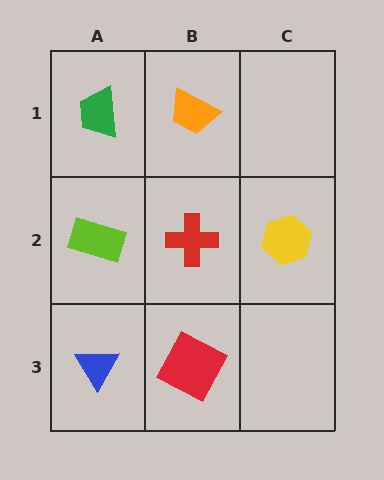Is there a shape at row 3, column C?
No, that cell is empty.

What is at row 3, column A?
A blue triangle.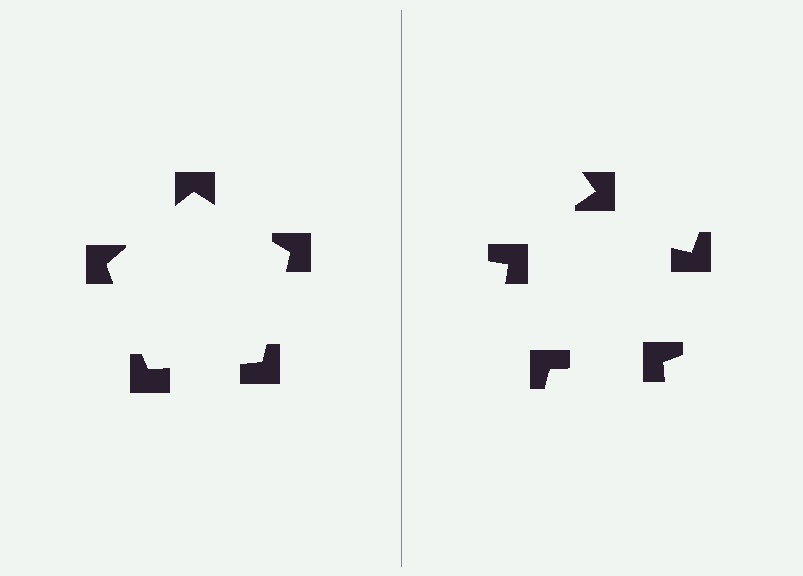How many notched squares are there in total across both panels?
10 — 5 on each side.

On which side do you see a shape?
An illusory pentagon appears on the left side. On the right side the wedge cuts are rotated, so no coherent shape forms.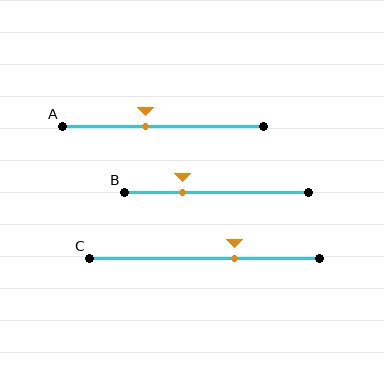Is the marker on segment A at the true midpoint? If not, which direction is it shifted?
No, the marker on segment A is shifted to the left by about 8% of the segment length.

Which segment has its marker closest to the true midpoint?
Segment A has its marker closest to the true midpoint.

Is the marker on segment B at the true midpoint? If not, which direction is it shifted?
No, the marker on segment B is shifted to the left by about 19% of the segment length.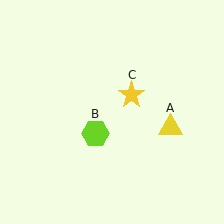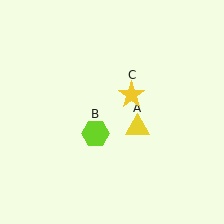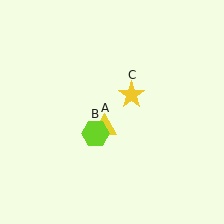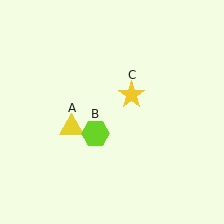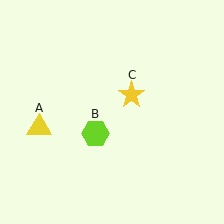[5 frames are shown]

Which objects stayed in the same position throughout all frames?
Lime hexagon (object B) and yellow star (object C) remained stationary.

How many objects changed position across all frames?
1 object changed position: yellow triangle (object A).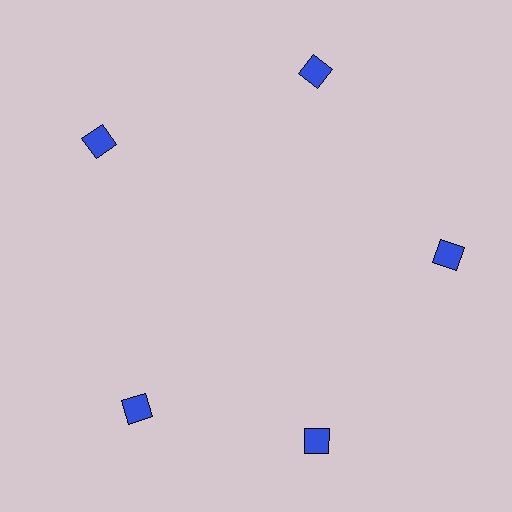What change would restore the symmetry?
The symmetry would be restored by rotating it back into even spacing with its neighbors so that all 5 squares sit at equal angles and equal distance from the center.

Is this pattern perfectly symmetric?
No. The 5 blue squares are arranged in a ring, but one element near the 8 o'clock position is rotated out of alignment along the ring, breaking the 5-fold rotational symmetry.